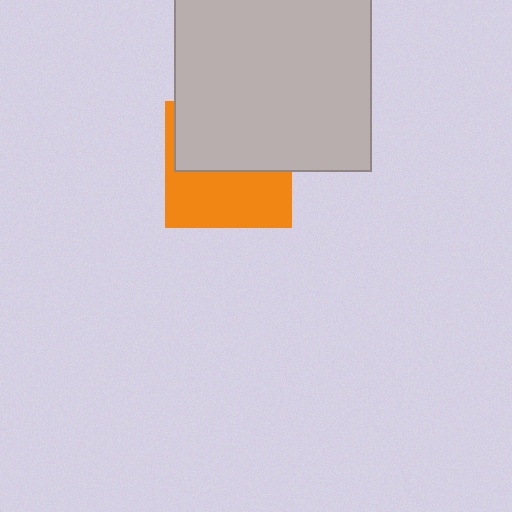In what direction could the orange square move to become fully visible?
The orange square could move down. That would shift it out from behind the light gray rectangle entirely.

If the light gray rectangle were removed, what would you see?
You would see the complete orange square.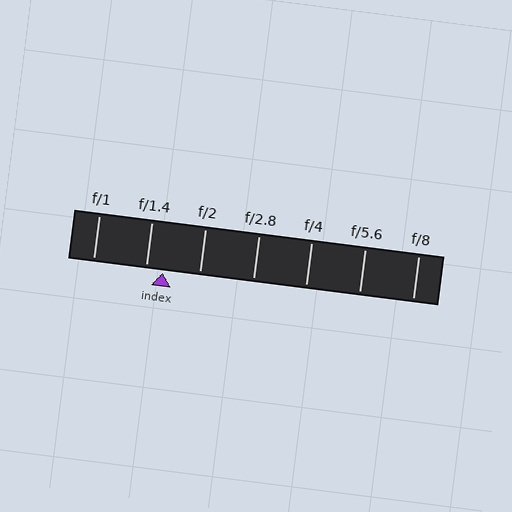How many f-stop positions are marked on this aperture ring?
There are 7 f-stop positions marked.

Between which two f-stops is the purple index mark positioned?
The index mark is between f/1.4 and f/2.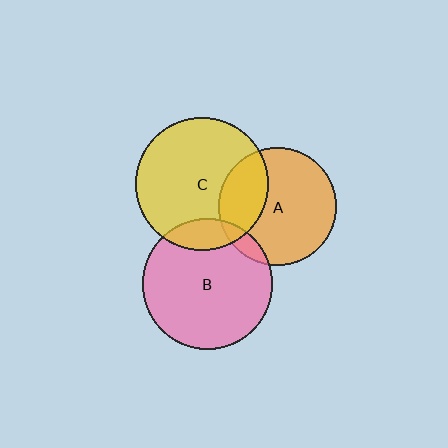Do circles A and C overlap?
Yes.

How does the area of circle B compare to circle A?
Approximately 1.2 times.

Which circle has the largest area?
Circle C (yellow).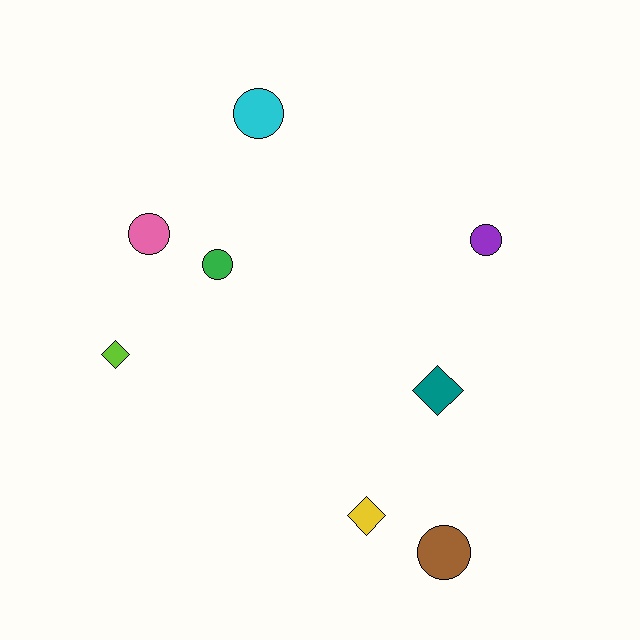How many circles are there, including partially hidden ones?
There are 5 circles.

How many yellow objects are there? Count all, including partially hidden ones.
There is 1 yellow object.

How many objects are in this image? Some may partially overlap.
There are 8 objects.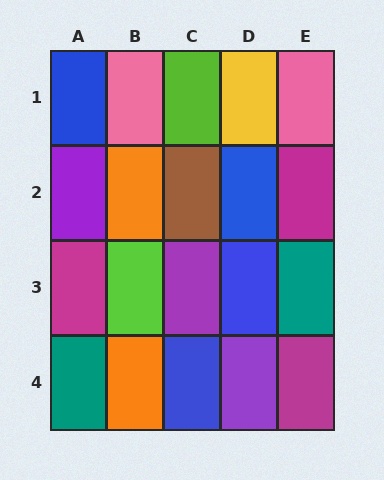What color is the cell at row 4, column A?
Teal.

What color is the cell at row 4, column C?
Blue.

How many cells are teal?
2 cells are teal.